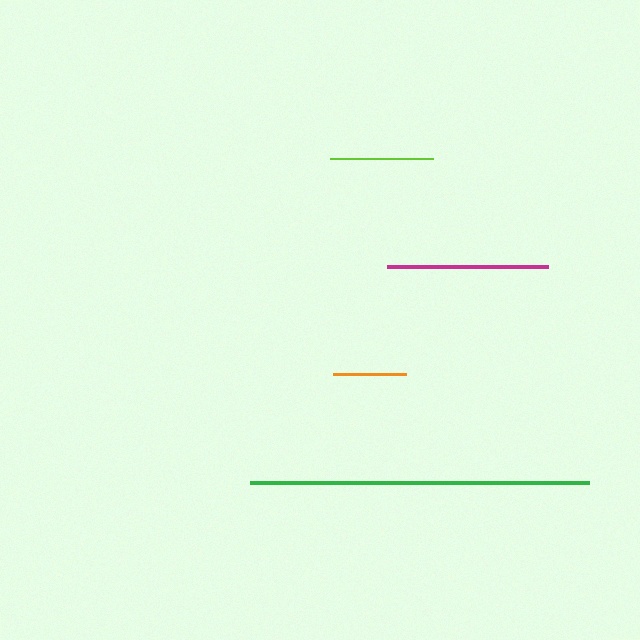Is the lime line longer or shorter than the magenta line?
The magenta line is longer than the lime line.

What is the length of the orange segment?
The orange segment is approximately 73 pixels long.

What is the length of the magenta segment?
The magenta segment is approximately 161 pixels long.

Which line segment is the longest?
The green line is the longest at approximately 339 pixels.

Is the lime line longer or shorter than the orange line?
The lime line is longer than the orange line.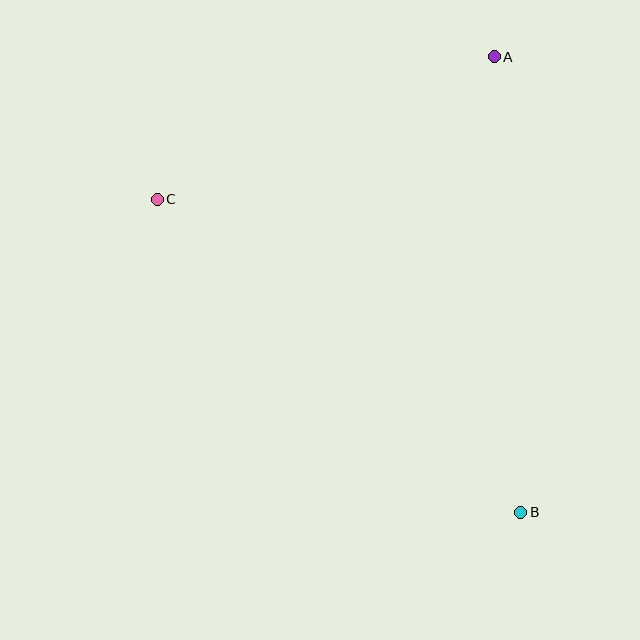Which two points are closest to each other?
Points A and C are closest to each other.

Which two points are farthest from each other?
Points B and C are farthest from each other.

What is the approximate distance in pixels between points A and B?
The distance between A and B is approximately 456 pixels.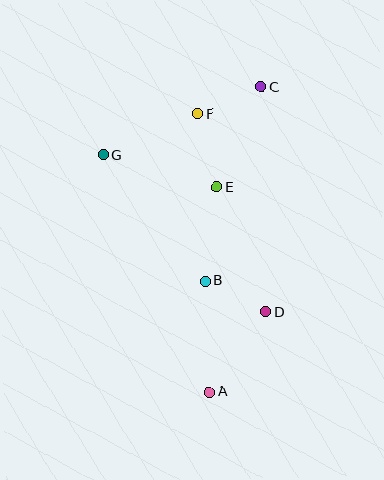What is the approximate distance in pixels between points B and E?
The distance between B and E is approximately 94 pixels.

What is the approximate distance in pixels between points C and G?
The distance between C and G is approximately 171 pixels.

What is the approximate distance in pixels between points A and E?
The distance between A and E is approximately 205 pixels.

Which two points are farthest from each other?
Points A and C are farthest from each other.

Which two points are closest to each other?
Points B and D are closest to each other.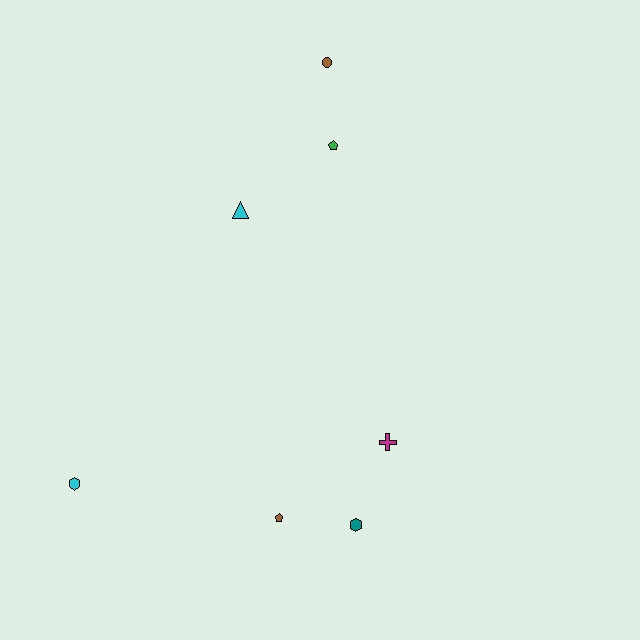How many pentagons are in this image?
There are 2 pentagons.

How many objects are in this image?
There are 7 objects.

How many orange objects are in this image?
There are no orange objects.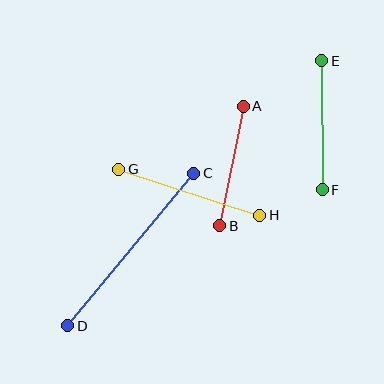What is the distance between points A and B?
The distance is approximately 122 pixels.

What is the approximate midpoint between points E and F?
The midpoint is at approximately (322, 125) pixels.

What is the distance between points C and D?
The distance is approximately 198 pixels.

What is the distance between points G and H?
The distance is approximately 148 pixels.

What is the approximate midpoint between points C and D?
The midpoint is at approximately (131, 250) pixels.